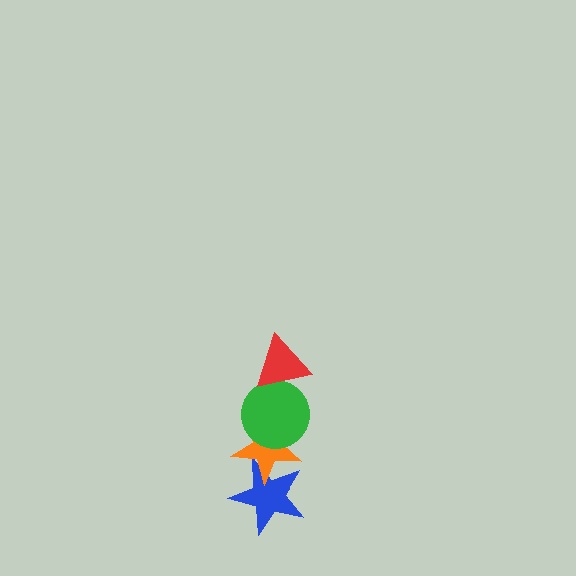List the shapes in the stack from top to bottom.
From top to bottom: the red triangle, the green circle, the orange star, the blue star.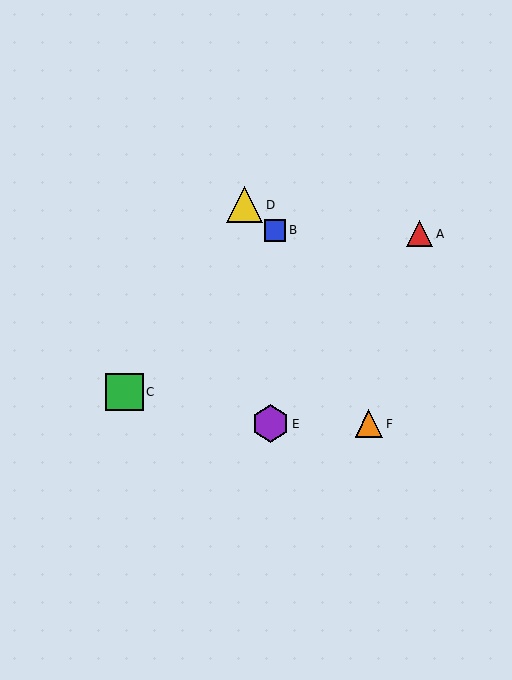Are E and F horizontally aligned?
Yes, both are at y≈424.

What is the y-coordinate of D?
Object D is at y≈205.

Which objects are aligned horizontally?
Objects E, F are aligned horizontally.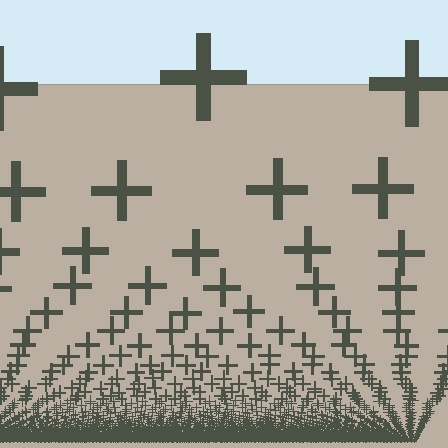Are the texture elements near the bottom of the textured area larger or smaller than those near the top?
Smaller. The gradient is inverted — elements near the bottom are smaller and denser.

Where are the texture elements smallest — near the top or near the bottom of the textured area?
Near the bottom.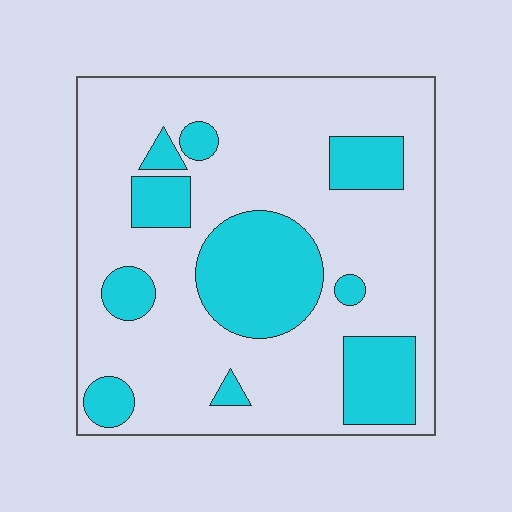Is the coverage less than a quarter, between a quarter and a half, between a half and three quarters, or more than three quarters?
Between a quarter and a half.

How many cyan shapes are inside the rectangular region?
10.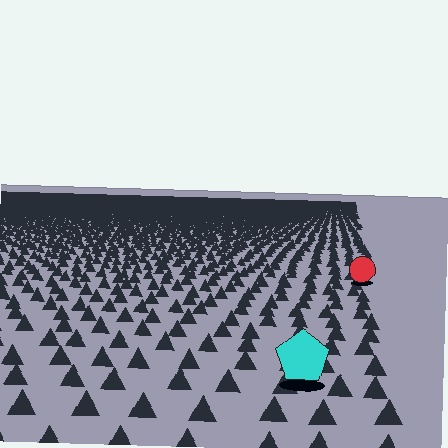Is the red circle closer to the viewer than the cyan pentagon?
No. The cyan pentagon is closer — you can tell from the texture gradient: the ground texture is coarser near it.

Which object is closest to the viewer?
The cyan pentagon is closest. The texture marks near it are larger and more spread out.